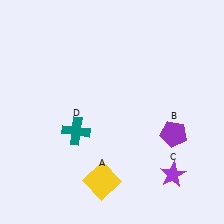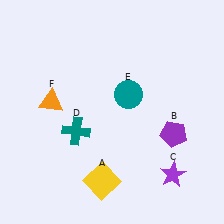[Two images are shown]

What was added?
A teal circle (E), an orange triangle (F) were added in Image 2.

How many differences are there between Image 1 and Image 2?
There are 2 differences between the two images.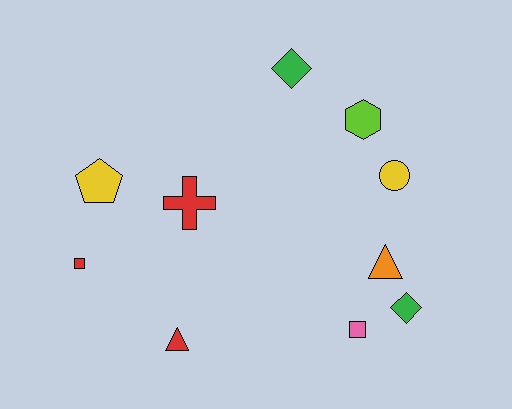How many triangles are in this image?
There are 2 triangles.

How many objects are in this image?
There are 10 objects.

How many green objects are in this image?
There are 2 green objects.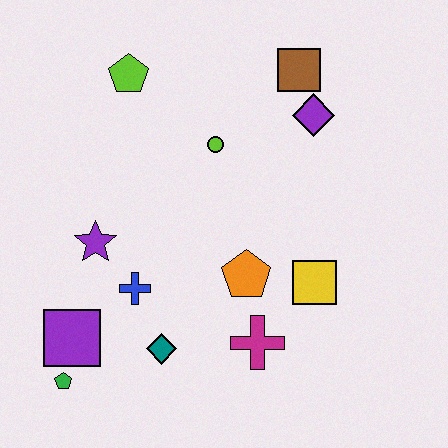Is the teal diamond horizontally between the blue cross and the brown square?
Yes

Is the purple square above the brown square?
No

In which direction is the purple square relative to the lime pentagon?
The purple square is below the lime pentagon.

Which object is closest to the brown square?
The purple diamond is closest to the brown square.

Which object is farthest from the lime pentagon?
The green pentagon is farthest from the lime pentagon.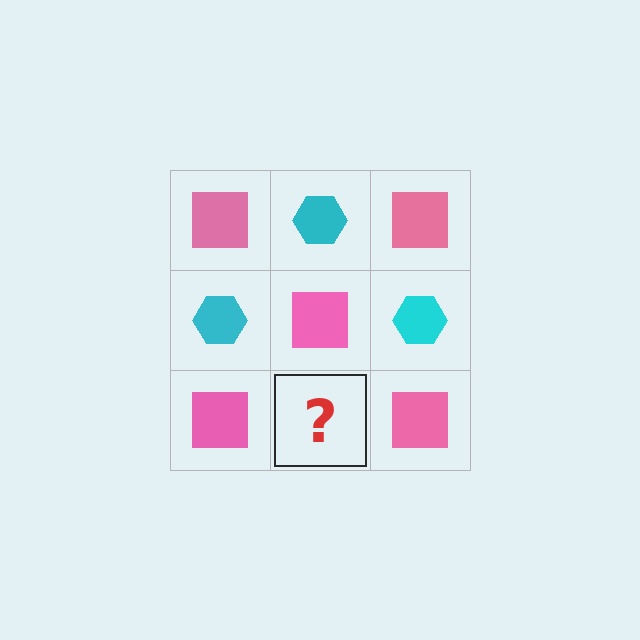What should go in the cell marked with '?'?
The missing cell should contain a cyan hexagon.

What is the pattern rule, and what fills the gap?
The rule is that it alternates pink square and cyan hexagon in a checkerboard pattern. The gap should be filled with a cyan hexagon.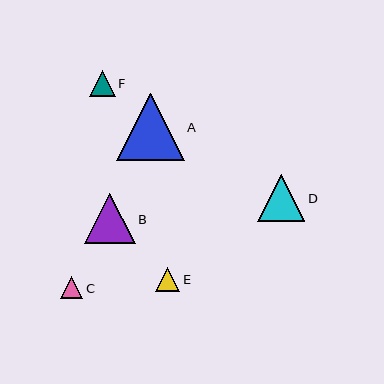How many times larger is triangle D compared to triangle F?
Triangle D is approximately 1.9 times the size of triangle F.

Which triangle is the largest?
Triangle A is the largest with a size of approximately 67 pixels.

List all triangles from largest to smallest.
From largest to smallest: A, B, D, F, E, C.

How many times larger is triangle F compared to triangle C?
Triangle F is approximately 1.2 times the size of triangle C.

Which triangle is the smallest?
Triangle C is the smallest with a size of approximately 22 pixels.